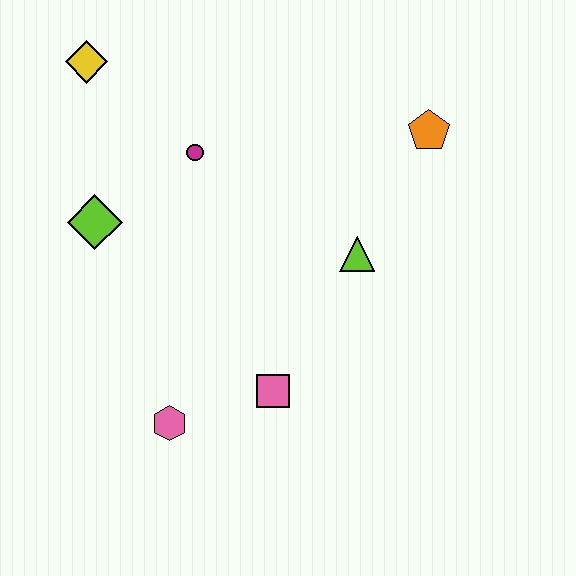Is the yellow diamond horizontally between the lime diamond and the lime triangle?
No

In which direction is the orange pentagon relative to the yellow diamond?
The orange pentagon is to the right of the yellow diamond.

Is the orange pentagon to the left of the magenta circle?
No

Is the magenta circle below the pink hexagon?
No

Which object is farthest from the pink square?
The yellow diamond is farthest from the pink square.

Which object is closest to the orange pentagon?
The lime triangle is closest to the orange pentagon.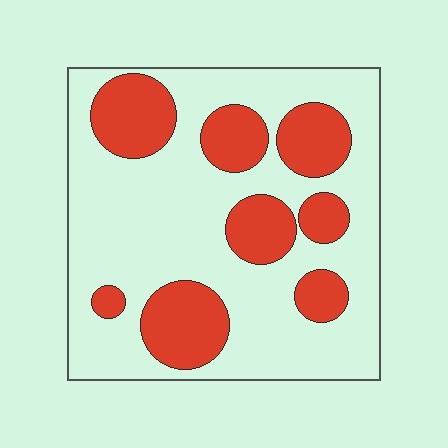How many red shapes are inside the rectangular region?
8.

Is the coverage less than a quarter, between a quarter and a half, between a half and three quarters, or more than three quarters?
Between a quarter and a half.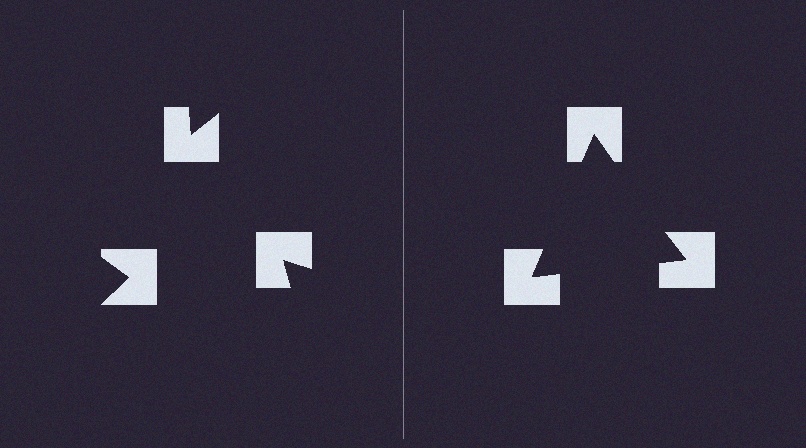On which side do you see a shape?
An illusory triangle appears on the right side. On the left side the wedge cuts are rotated, so no coherent shape forms.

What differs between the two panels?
The notched squares are positioned identically on both sides; only the wedge orientations differ. On the right they align to a triangle; on the left they are misaligned.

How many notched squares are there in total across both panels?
6 — 3 on each side.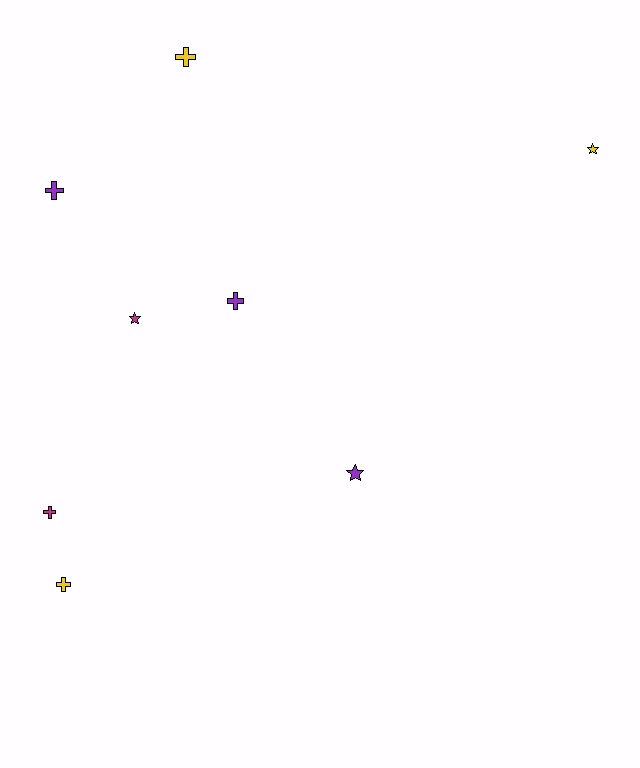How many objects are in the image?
There are 8 objects.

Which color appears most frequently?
Purple, with 3 objects.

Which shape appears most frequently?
Cross, with 5 objects.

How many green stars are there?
There are no green stars.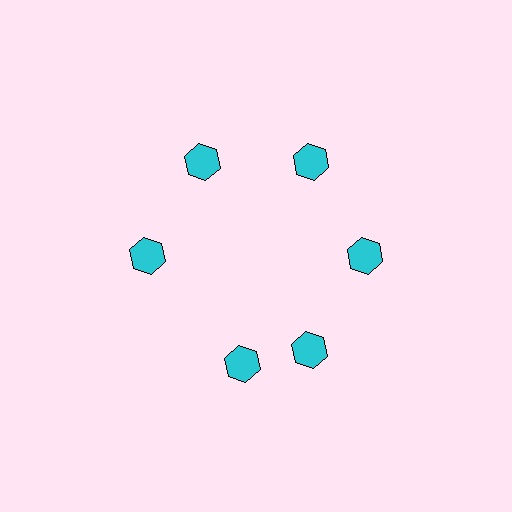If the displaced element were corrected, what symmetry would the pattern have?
It would have 6-fold rotational symmetry — the pattern would map onto itself every 60 degrees.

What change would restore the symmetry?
The symmetry would be restored by rotating it back into even spacing with its neighbors so that all 6 hexagons sit at equal angles and equal distance from the center.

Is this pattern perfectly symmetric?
No. The 6 cyan hexagons are arranged in a ring, but one element near the 7 o'clock position is rotated out of alignment along the ring, breaking the 6-fold rotational symmetry.